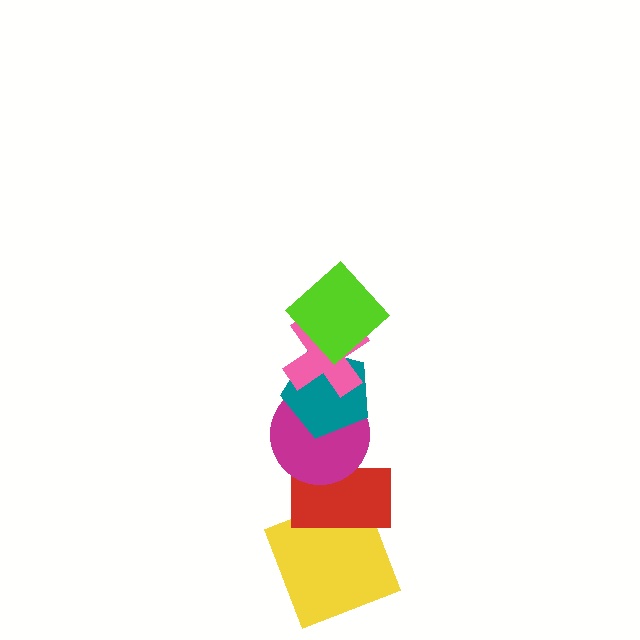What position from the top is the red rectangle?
The red rectangle is 5th from the top.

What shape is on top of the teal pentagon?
The pink cross is on top of the teal pentagon.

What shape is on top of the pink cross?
The lime diamond is on top of the pink cross.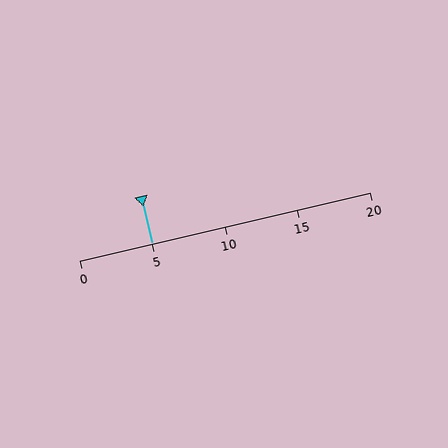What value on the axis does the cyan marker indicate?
The marker indicates approximately 5.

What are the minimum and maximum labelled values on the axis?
The axis runs from 0 to 20.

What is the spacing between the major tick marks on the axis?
The major ticks are spaced 5 apart.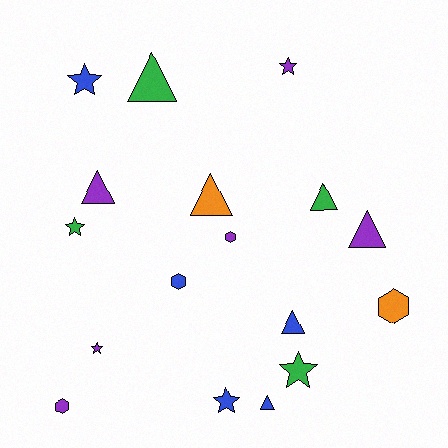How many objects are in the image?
There are 17 objects.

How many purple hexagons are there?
There are 2 purple hexagons.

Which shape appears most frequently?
Triangle, with 7 objects.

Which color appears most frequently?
Purple, with 6 objects.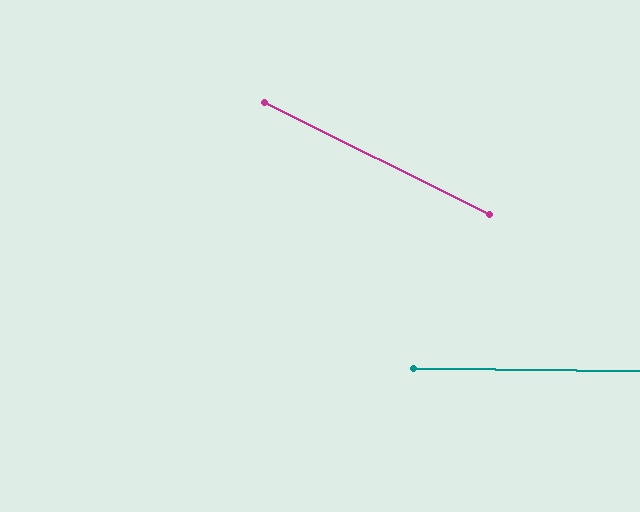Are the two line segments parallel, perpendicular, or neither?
Neither parallel nor perpendicular — they differ by about 26°.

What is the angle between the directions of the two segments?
Approximately 26 degrees.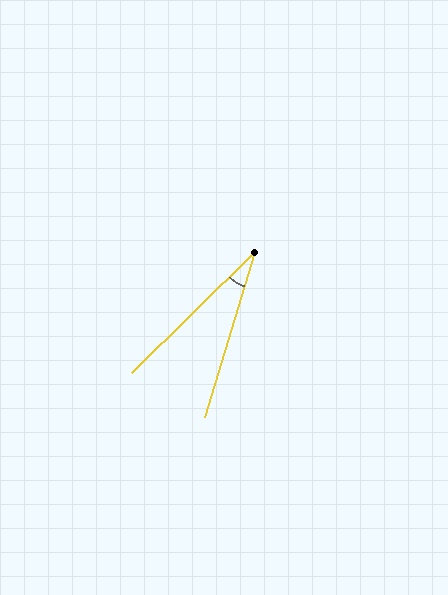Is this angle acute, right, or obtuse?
It is acute.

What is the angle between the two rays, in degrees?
Approximately 29 degrees.